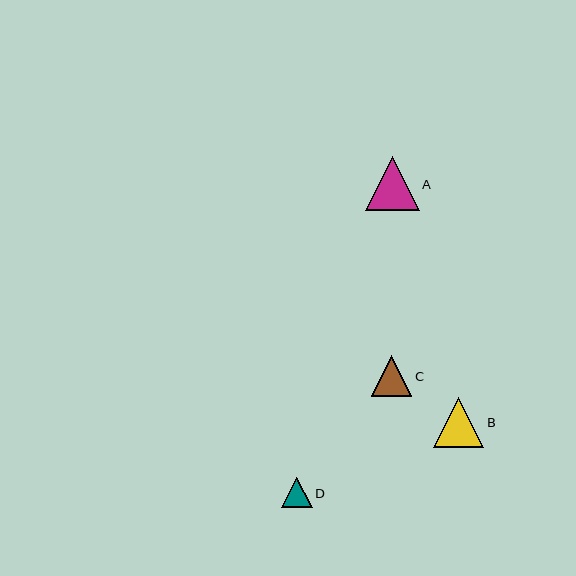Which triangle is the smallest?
Triangle D is the smallest with a size of approximately 31 pixels.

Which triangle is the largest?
Triangle A is the largest with a size of approximately 54 pixels.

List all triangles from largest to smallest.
From largest to smallest: A, B, C, D.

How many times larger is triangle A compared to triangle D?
Triangle A is approximately 1.8 times the size of triangle D.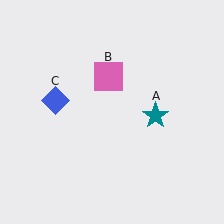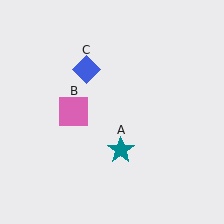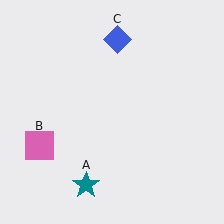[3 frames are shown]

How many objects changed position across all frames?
3 objects changed position: teal star (object A), pink square (object B), blue diamond (object C).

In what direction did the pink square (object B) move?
The pink square (object B) moved down and to the left.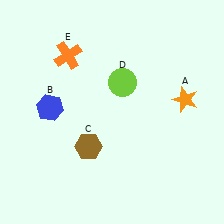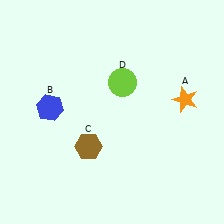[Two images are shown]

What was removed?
The orange cross (E) was removed in Image 2.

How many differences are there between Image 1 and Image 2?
There is 1 difference between the two images.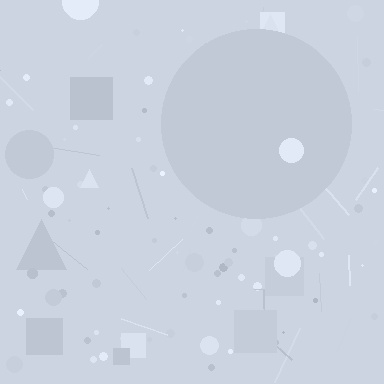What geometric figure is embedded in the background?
A circle is embedded in the background.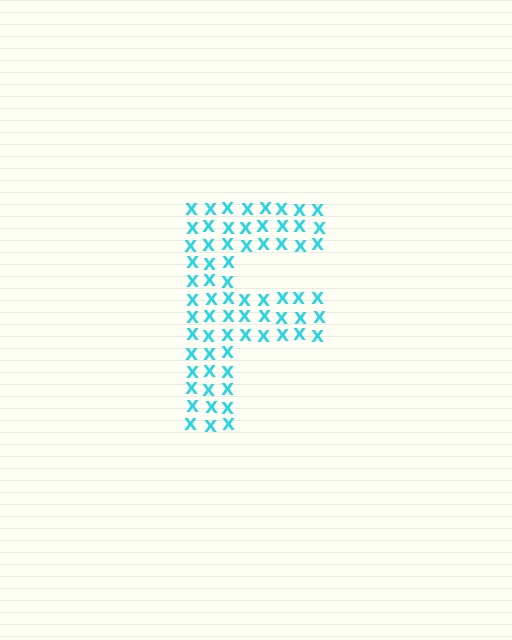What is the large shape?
The large shape is the letter F.